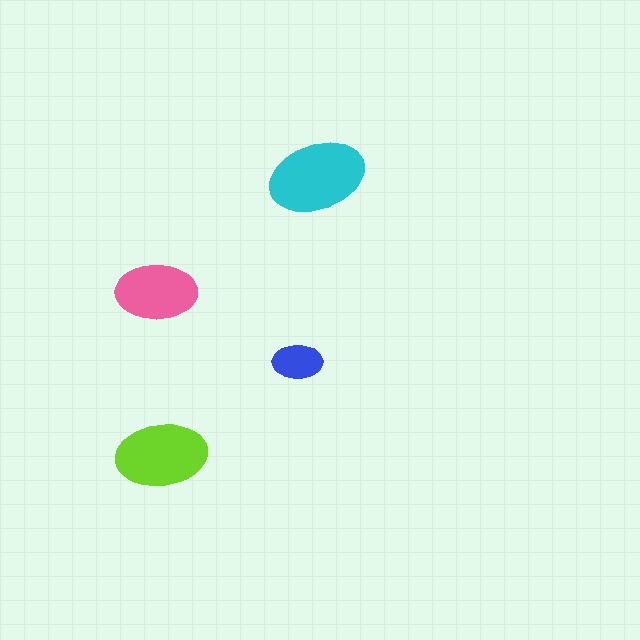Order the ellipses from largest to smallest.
the cyan one, the lime one, the pink one, the blue one.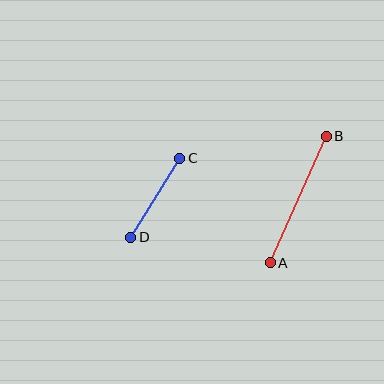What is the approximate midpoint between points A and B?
The midpoint is at approximately (298, 200) pixels.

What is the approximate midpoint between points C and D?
The midpoint is at approximately (155, 198) pixels.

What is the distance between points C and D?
The distance is approximately 93 pixels.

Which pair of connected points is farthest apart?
Points A and B are farthest apart.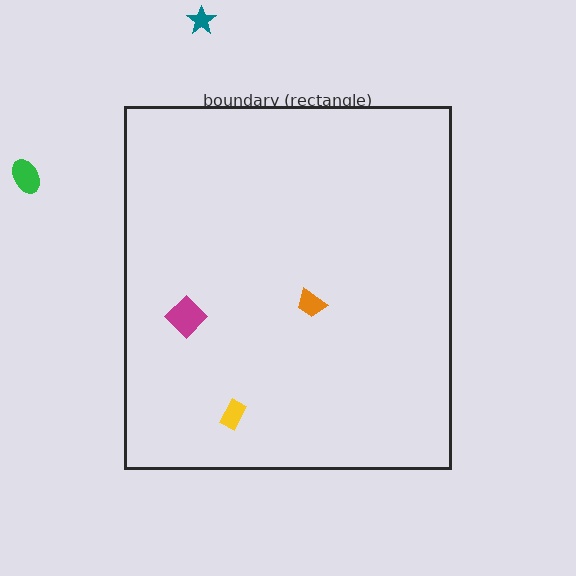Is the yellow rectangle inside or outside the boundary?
Inside.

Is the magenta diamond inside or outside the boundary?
Inside.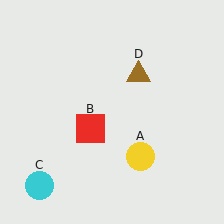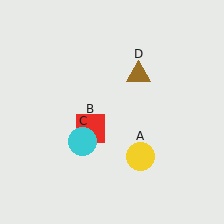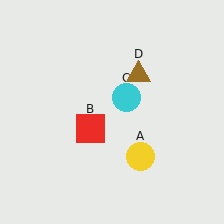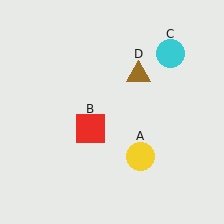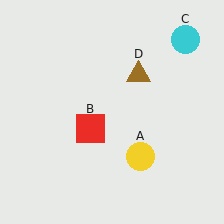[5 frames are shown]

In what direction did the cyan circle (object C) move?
The cyan circle (object C) moved up and to the right.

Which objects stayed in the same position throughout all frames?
Yellow circle (object A) and red square (object B) and brown triangle (object D) remained stationary.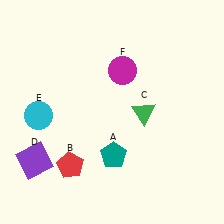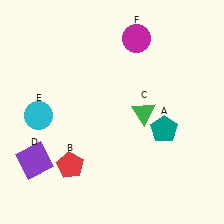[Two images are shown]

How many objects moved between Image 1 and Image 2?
2 objects moved between the two images.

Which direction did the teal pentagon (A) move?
The teal pentagon (A) moved right.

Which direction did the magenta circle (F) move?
The magenta circle (F) moved up.